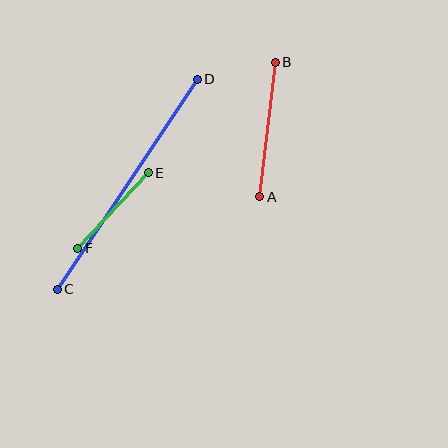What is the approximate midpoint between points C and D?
The midpoint is at approximately (127, 184) pixels.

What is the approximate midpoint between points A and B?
The midpoint is at approximately (268, 130) pixels.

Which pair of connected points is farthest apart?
Points C and D are farthest apart.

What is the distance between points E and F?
The distance is approximately 103 pixels.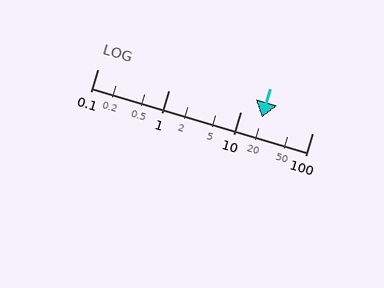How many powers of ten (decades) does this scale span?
The scale spans 3 decades, from 0.1 to 100.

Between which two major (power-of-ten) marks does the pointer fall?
The pointer is between 10 and 100.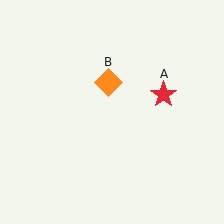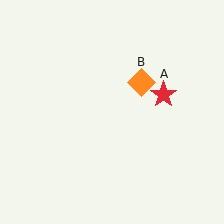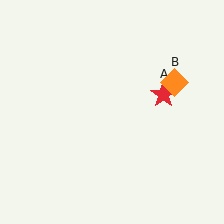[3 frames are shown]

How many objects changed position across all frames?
1 object changed position: orange diamond (object B).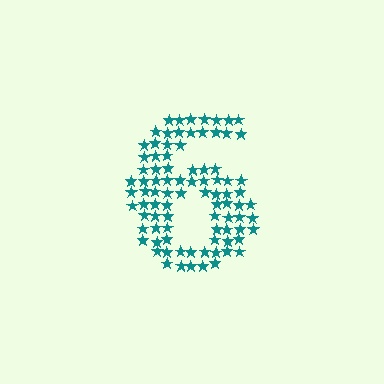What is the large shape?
The large shape is the digit 6.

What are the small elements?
The small elements are stars.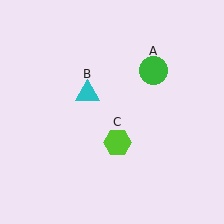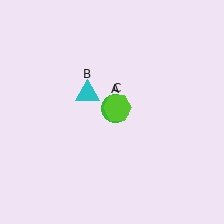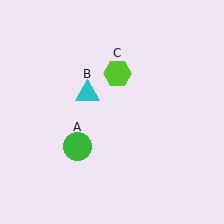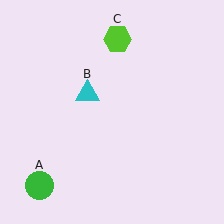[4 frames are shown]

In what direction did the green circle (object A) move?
The green circle (object A) moved down and to the left.